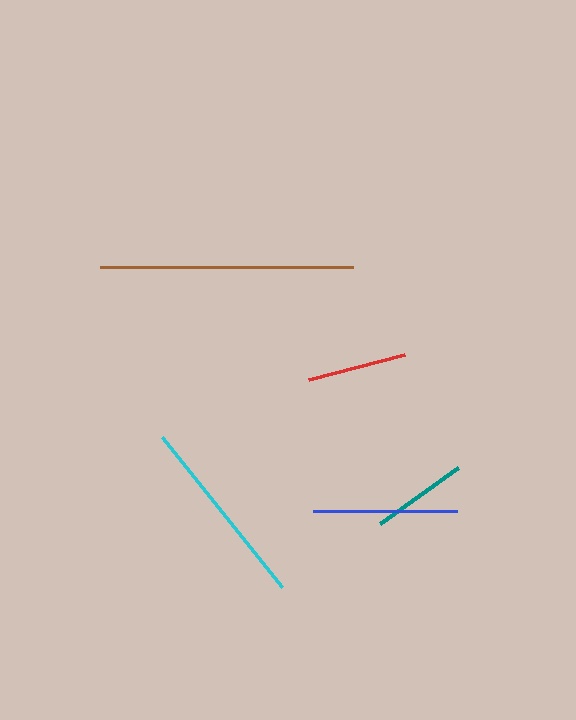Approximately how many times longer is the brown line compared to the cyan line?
The brown line is approximately 1.3 times the length of the cyan line.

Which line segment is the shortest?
The teal line is the shortest at approximately 96 pixels.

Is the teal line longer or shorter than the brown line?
The brown line is longer than the teal line.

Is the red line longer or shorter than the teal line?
The red line is longer than the teal line.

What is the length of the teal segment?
The teal segment is approximately 96 pixels long.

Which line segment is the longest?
The brown line is the longest at approximately 253 pixels.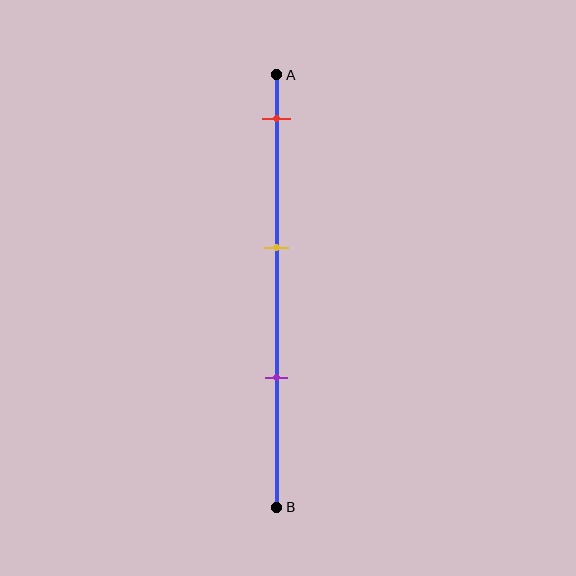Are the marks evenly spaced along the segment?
Yes, the marks are approximately evenly spaced.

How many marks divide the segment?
There are 3 marks dividing the segment.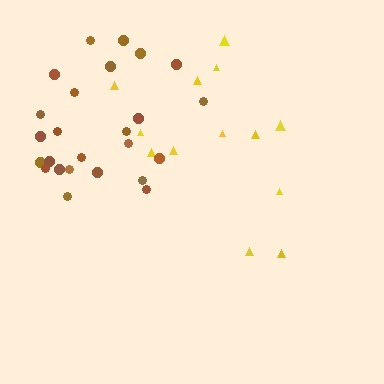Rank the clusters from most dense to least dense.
brown, yellow.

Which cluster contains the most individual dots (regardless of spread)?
Brown (25).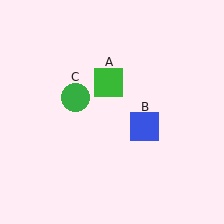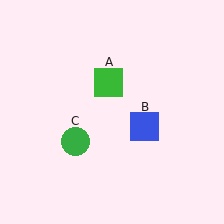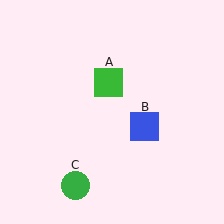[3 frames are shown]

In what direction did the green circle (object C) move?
The green circle (object C) moved down.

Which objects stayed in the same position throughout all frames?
Green square (object A) and blue square (object B) remained stationary.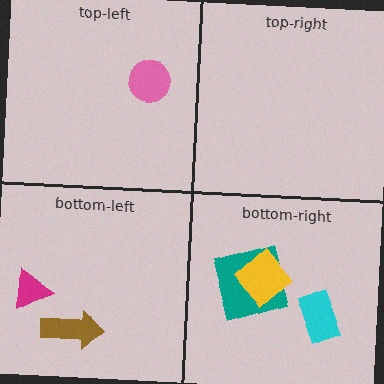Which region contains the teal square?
The bottom-right region.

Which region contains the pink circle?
The top-left region.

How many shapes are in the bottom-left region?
2.